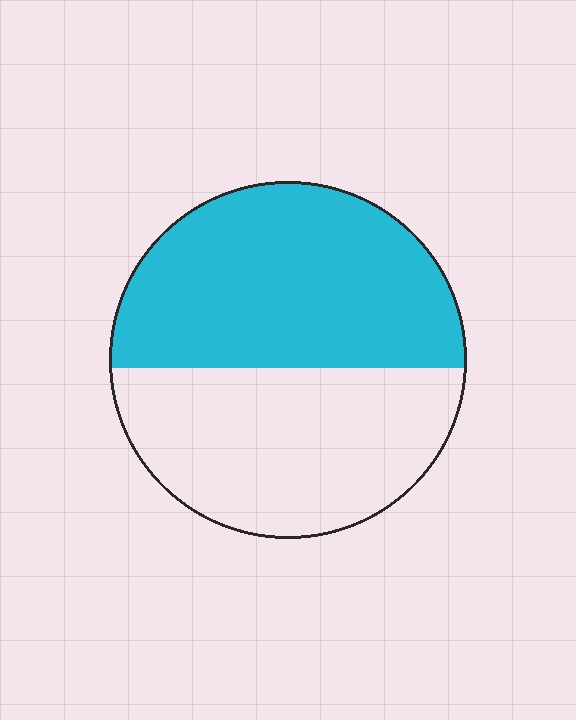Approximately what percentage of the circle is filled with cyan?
Approximately 55%.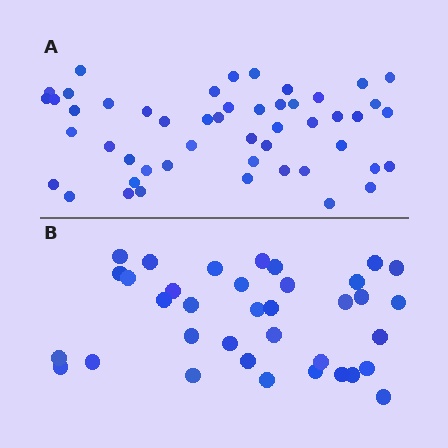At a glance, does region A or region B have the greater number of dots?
Region A (the top region) has more dots.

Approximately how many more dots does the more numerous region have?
Region A has approximately 15 more dots than region B.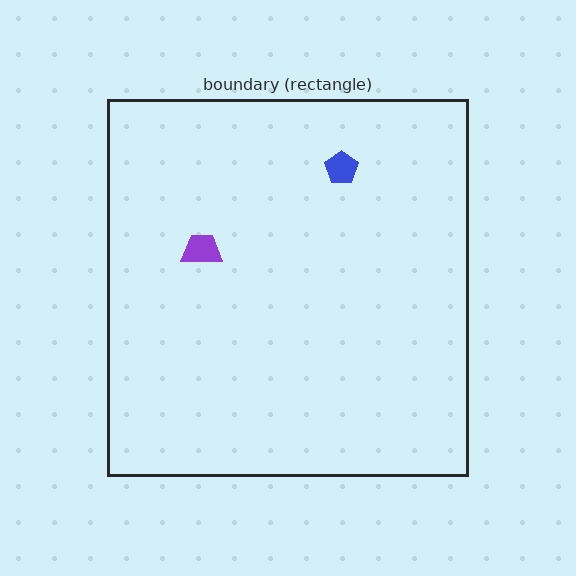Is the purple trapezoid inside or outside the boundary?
Inside.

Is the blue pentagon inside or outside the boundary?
Inside.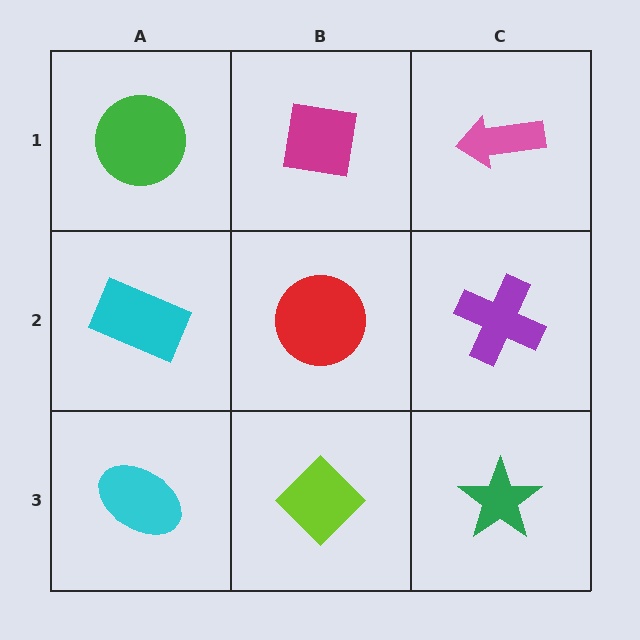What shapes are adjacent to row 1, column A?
A cyan rectangle (row 2, column A), a magenta square (row 1, column B).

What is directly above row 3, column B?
A red circle.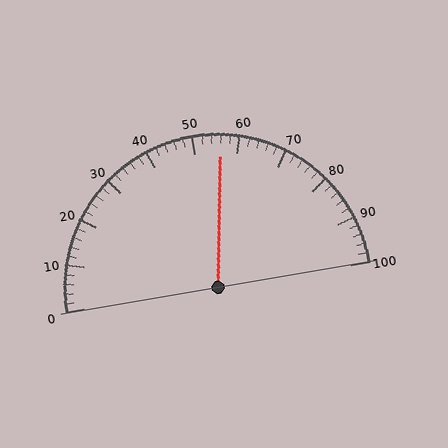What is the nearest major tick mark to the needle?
The nearest major tick mark is 60.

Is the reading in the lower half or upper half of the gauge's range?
The reading is in the upper half of the range (0 to 100).